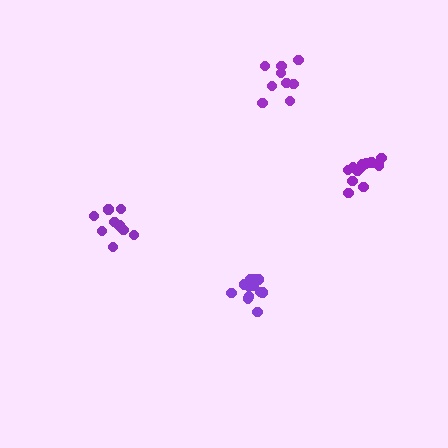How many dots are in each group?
Group 1: 9 dots, Group 2: 13 dots, Group 3: 14 dots, Group 4: 9 dots (45 total).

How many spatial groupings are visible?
There are 4 spatial groupings.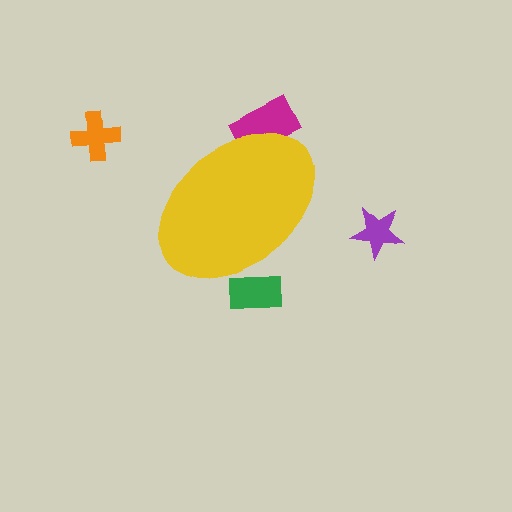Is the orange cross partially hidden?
No, the orange cross is fully visible.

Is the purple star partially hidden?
No, the purple star is fully visible.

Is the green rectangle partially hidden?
Yes, the green rectangle is partially hidden behind the yellow ellipse.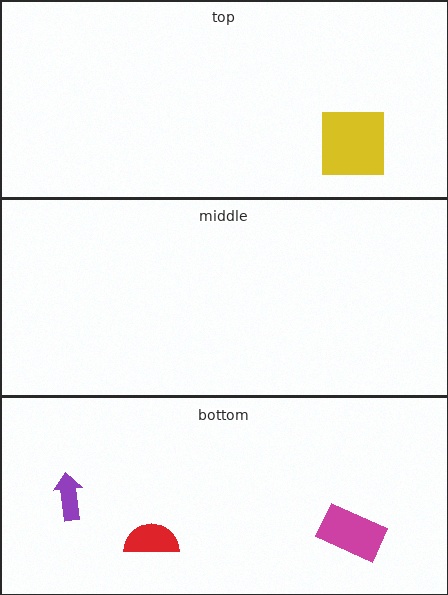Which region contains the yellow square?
The top region.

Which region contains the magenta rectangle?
The bottom region.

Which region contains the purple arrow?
The bottom region.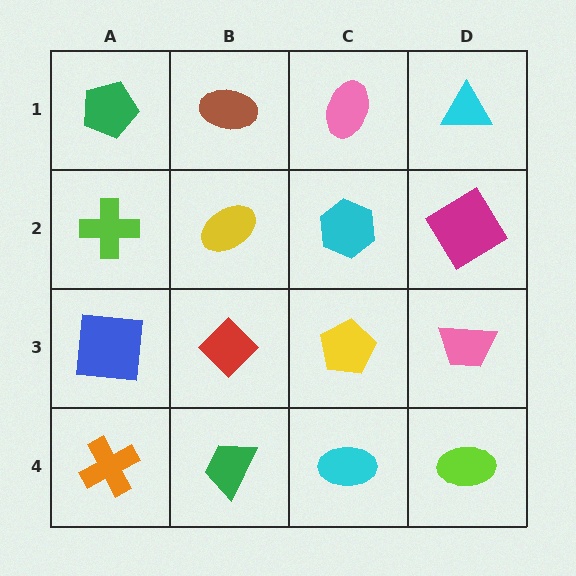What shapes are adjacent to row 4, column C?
A yellow pentagon (row 3, column C), a green trapezoid (row 4, column B), a lime ellipse (row 4, column D).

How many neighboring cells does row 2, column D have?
3.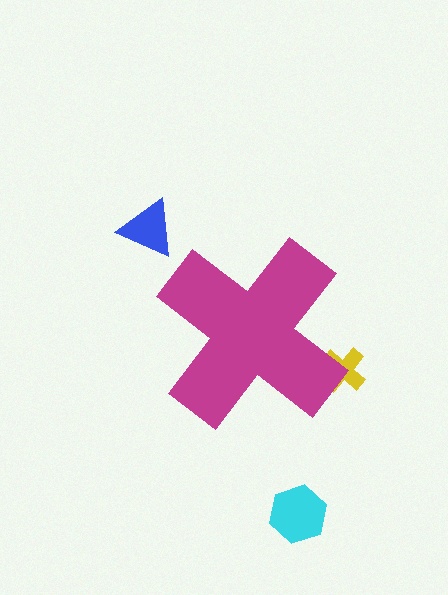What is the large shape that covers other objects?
A magenta cross.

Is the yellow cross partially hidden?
Yes, the yellow cross is partially hidden behind the magenta cross.